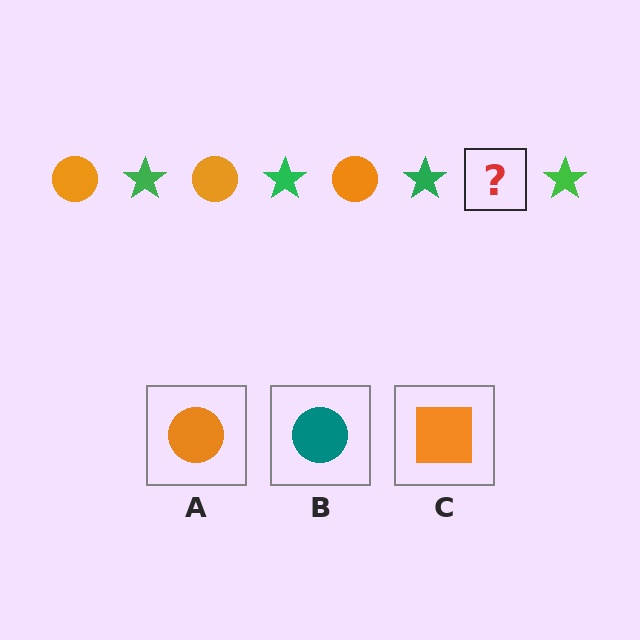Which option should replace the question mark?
Option A.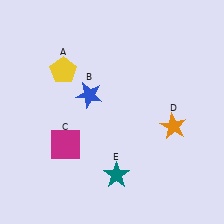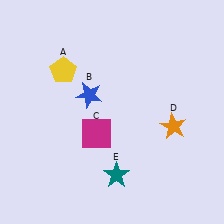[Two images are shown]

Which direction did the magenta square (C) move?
The magenta square (C) moved right.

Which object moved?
The magenta square (C) moved right.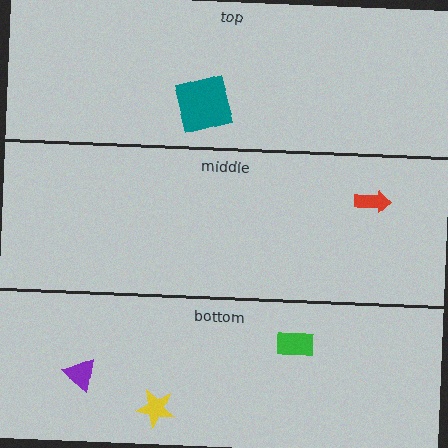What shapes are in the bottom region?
The green rectangle, the purple triangle, the yellow star.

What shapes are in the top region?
The teal square.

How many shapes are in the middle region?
1.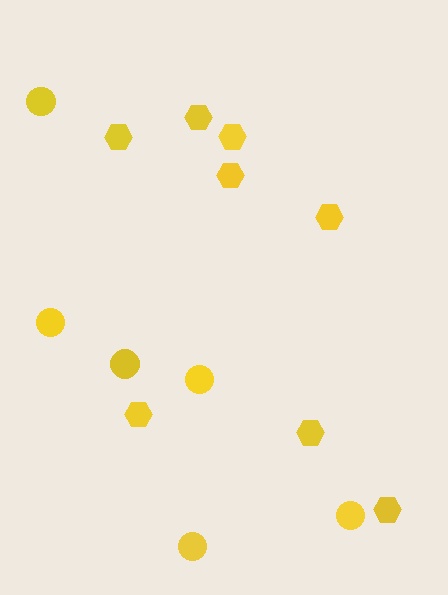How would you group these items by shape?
There are 2 groups: one group of circles (6) and one group of hexagons (8).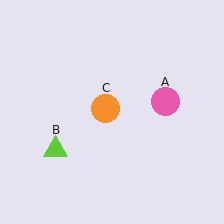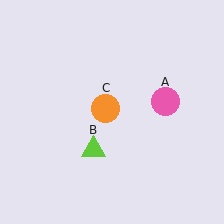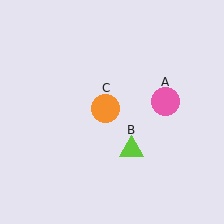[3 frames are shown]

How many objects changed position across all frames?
1 object changed position: lime triangle (object B).